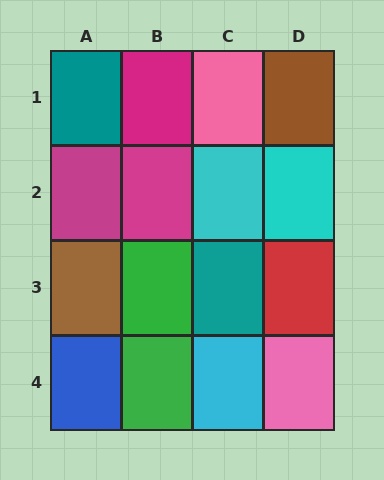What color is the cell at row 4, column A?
Blue.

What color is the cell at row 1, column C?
Pink.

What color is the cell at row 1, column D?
Brown.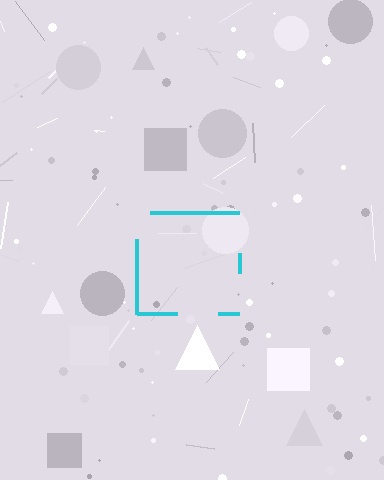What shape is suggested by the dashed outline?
The dashed outline suggests a square.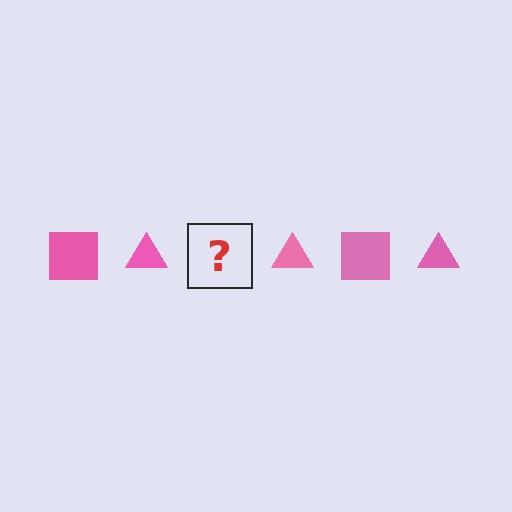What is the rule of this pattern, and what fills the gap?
The rule is that the pattern cycles through square, triangle shapes in pink. The gap should be filled with a pink square.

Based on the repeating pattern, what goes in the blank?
The blank should be a pink square.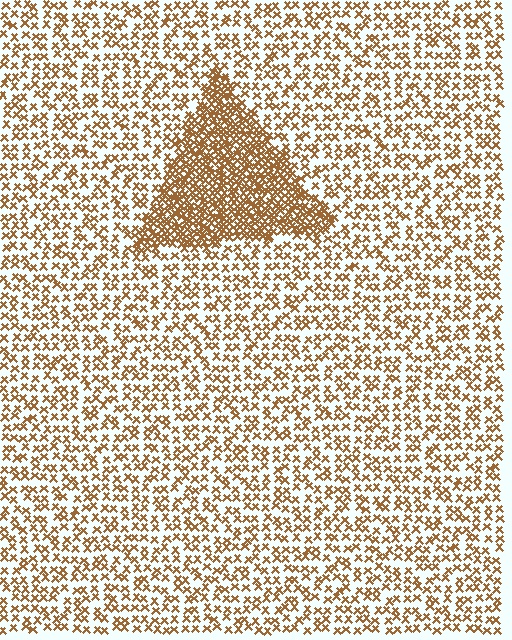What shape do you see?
I see a triangle.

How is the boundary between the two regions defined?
The boundary is defined by a change in element density (approximately 2.5x ratio). All elements are the same color, size, and shape.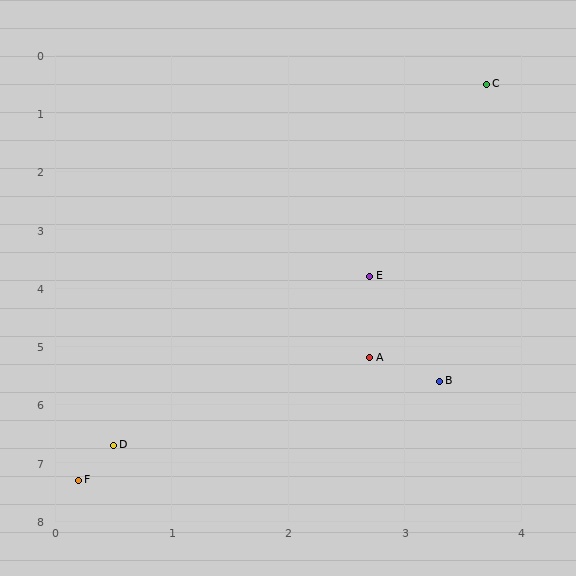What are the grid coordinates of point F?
Point F is at approximately (0.2, 7.3).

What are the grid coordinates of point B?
Point B is at approximately (3.3, 5.6).